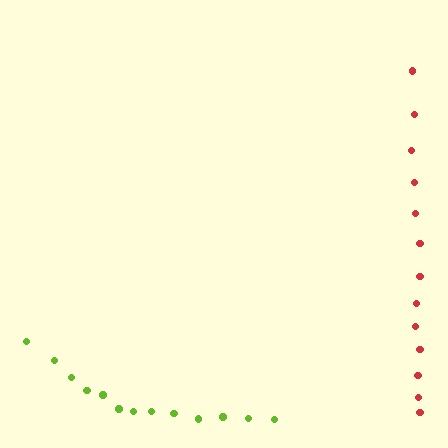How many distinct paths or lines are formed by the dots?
There are 2 distinct paths.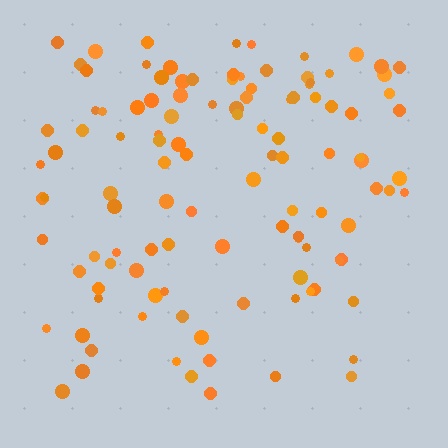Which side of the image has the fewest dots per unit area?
The bottom.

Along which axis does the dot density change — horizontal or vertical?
Vertical.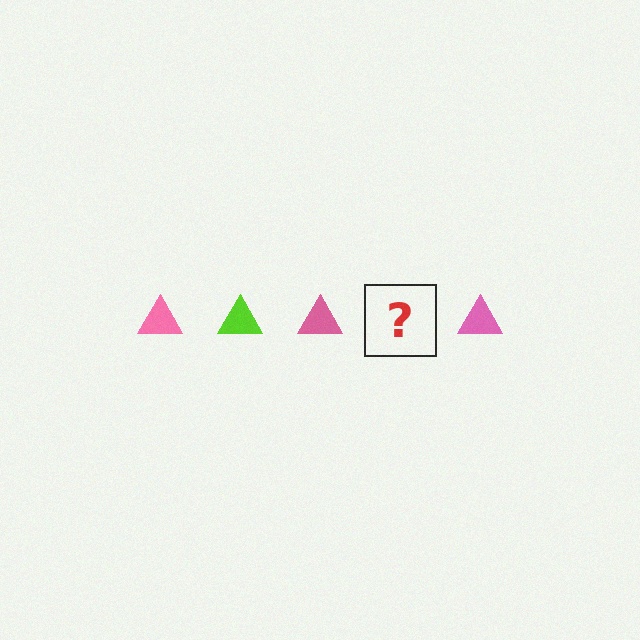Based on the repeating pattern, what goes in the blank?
The blank should be a lime triangle.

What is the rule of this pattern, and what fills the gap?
The rule is that the pattern cycles through pink, lime triangles. The gap should be filled with a lime triangle.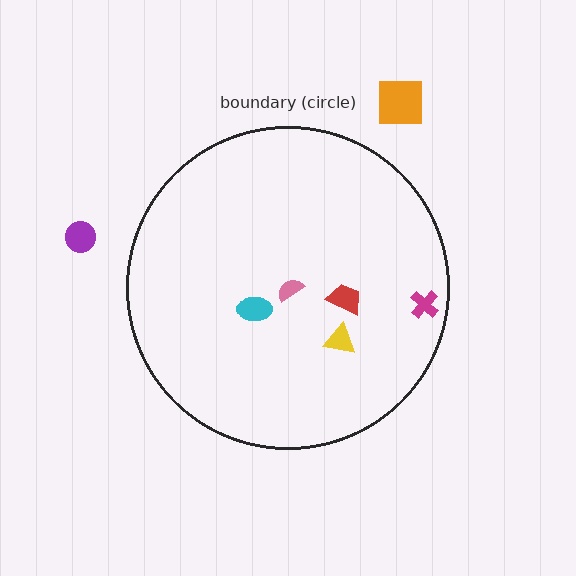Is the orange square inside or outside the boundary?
Outside.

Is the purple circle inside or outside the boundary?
Outside.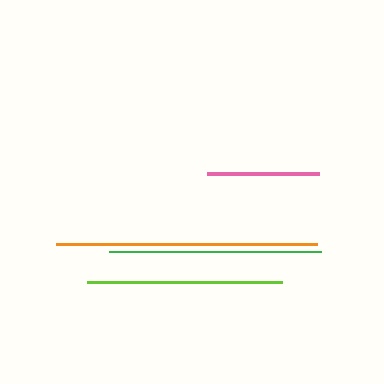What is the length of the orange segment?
The orange segment is approximately 261 pixels long.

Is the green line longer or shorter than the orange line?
The orange line is longer than the green line.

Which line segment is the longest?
The orange line is the longest at approximately 261 pixels.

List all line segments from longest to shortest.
From longest to shortest: orange, green, lime, pink.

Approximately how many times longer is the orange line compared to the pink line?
The orange line is approximately 2.3 times the length of the pink line.